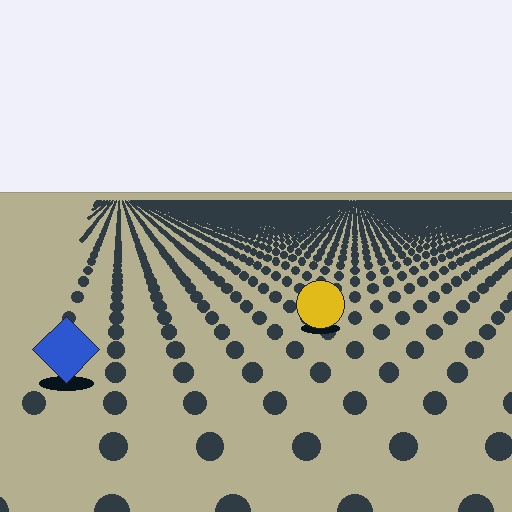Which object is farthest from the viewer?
The yellow circle is farthest from the viewer. It appears smaller and the ground texture around it is denser.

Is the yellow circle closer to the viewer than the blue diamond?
No. The blue diamond is closer — you can tell from the texture gradient: the ground texture is coarser near it.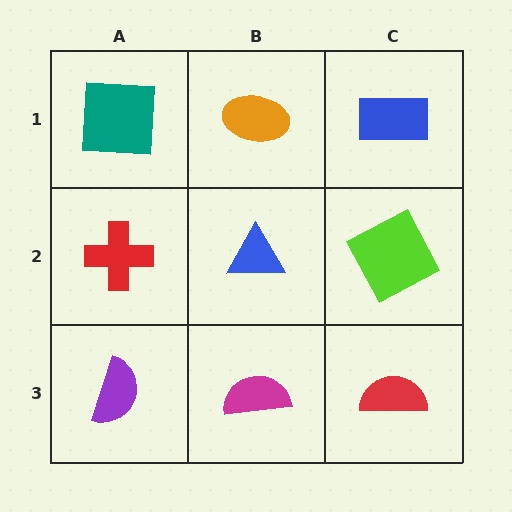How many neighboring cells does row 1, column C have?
2.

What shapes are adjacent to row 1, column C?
A lime square (row 2, column C), an orange ellipse (row 1, column B).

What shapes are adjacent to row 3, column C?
A lime square (row 2, column C), a magenta semicircle (row 3, column B).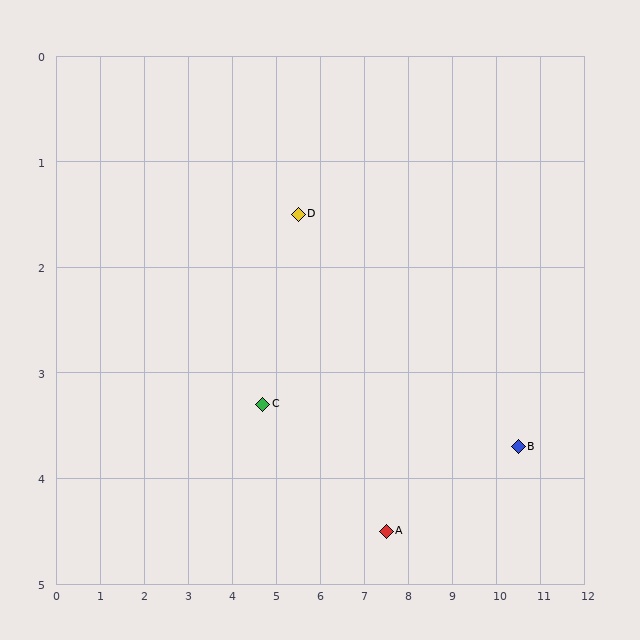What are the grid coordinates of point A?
Point A is at approximately (7.5, 4.5).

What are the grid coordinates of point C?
Point C is at approximately (4.7, 3.3).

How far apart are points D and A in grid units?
Points D and A are about 3.6 grid units apart.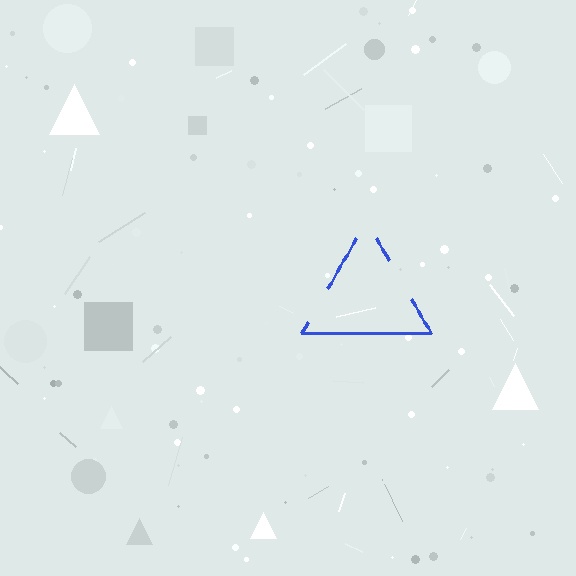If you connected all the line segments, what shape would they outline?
They would outline a triangle.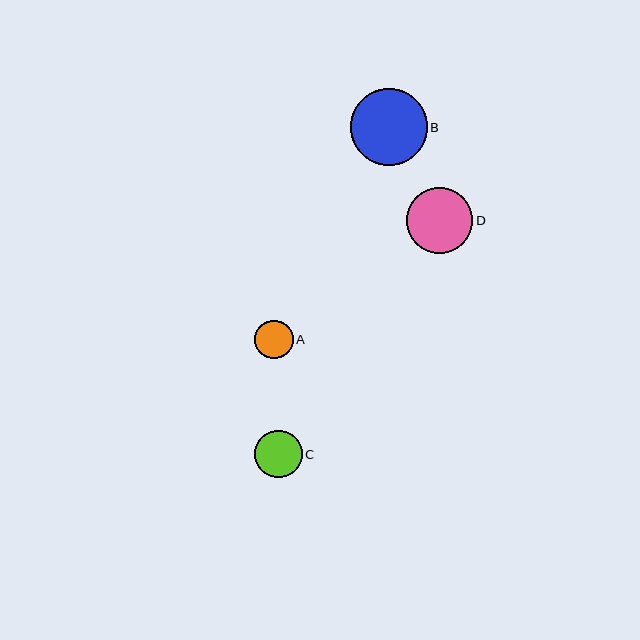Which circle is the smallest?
Circle A is the smallest with a size of approximately 39 pixels.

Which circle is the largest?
Circle B is the largest with a size of approximately 77 pixels.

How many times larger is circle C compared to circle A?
Circle C is approximately 1.2 times the size of circle A.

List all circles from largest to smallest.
From largest to smallest: B, D, C, A.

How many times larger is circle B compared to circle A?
Circle B is approximately 2.0 times the size of circle A.